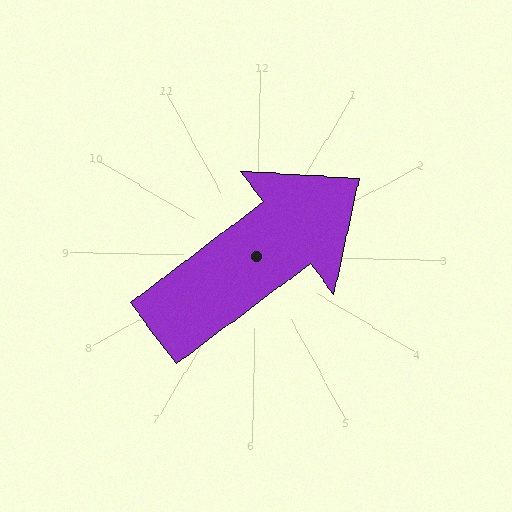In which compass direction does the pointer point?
Northeast.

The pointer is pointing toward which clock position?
Roughly 2 o'clock.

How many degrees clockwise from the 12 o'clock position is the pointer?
Approximately 52 degrees.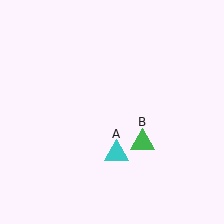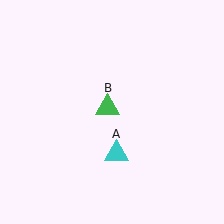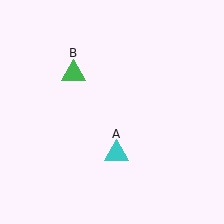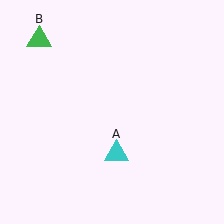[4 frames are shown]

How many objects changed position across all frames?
1 object changed position: green triangle (object B).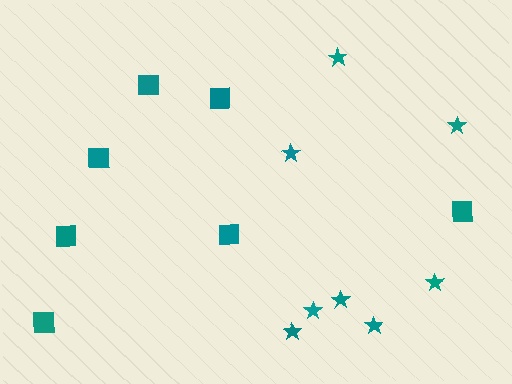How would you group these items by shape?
There are 2 groups: one group of squares (7) and one group of stars (8).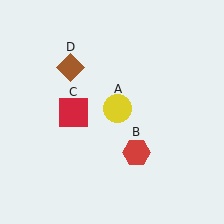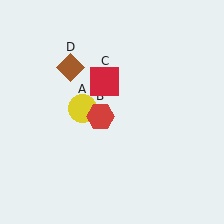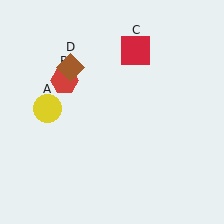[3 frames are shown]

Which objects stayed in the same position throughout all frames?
Brown diamond (object D) remained stationary.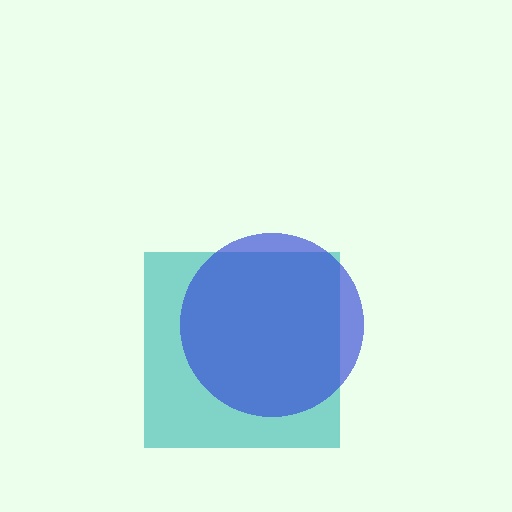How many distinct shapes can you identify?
There are 2 distinct shapes: a teal square, a blue circle.